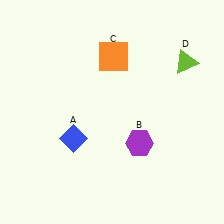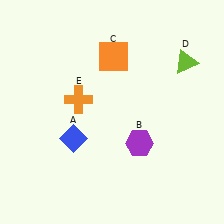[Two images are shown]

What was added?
An orange cross (E) was added in Image 2.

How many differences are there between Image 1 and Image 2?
There is 1 difference between the two images.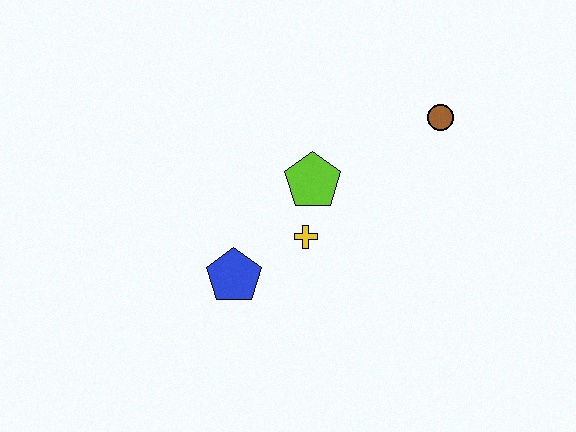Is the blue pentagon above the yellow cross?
No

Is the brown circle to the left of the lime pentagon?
No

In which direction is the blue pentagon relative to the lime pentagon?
The blue pentagon is below the lime pentagon.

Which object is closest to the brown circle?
The lime pentagon is closest to the brown circle.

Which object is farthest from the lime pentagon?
The brown circle is farthest from the lime pentagon.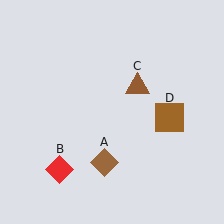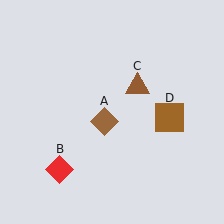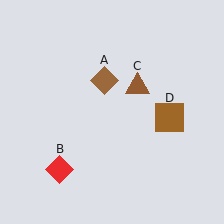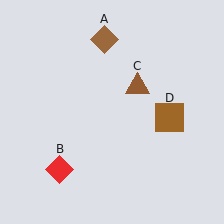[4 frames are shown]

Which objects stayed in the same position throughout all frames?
Red diamond (object B) and brown triangle (object C) and brown square (object D) remained stationary.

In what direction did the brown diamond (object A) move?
The brown diamond (object A) moved up.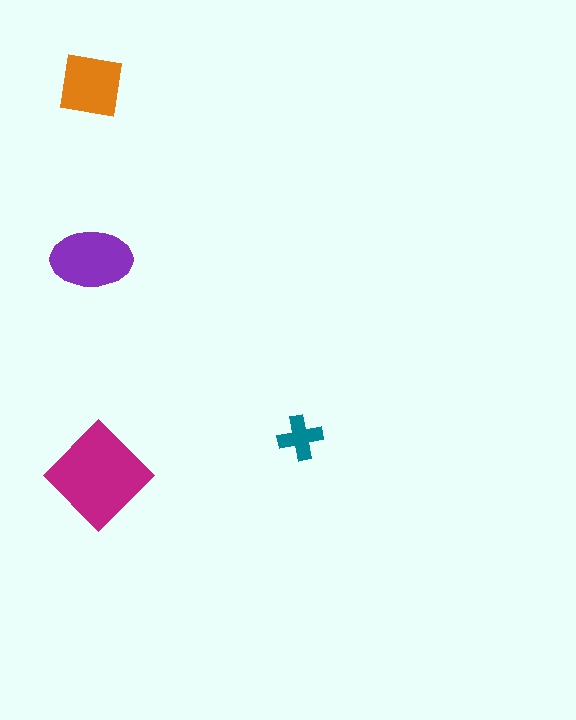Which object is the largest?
The magenta diamond.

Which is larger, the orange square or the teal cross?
The orange square.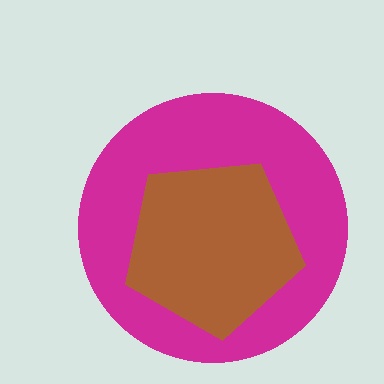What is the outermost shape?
The magenta circle.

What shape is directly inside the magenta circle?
The brown pentagon.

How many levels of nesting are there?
2.